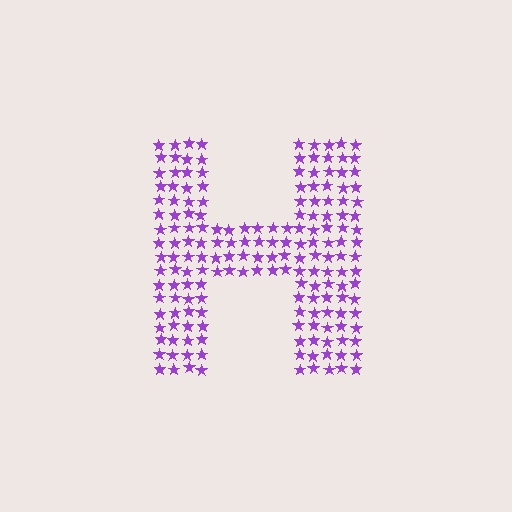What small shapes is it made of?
It is made of small stars.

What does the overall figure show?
The overall figure shows the letter H.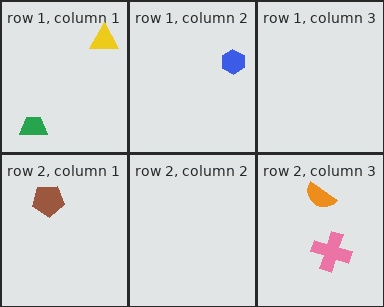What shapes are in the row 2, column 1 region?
The brown pentagon.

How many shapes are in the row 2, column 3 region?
2.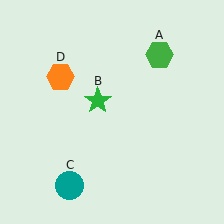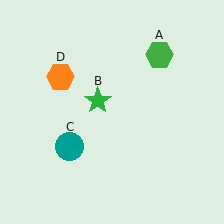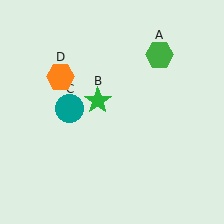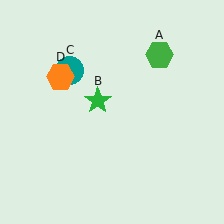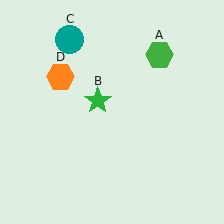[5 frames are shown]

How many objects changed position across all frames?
1 object changed position: teal circle (object C).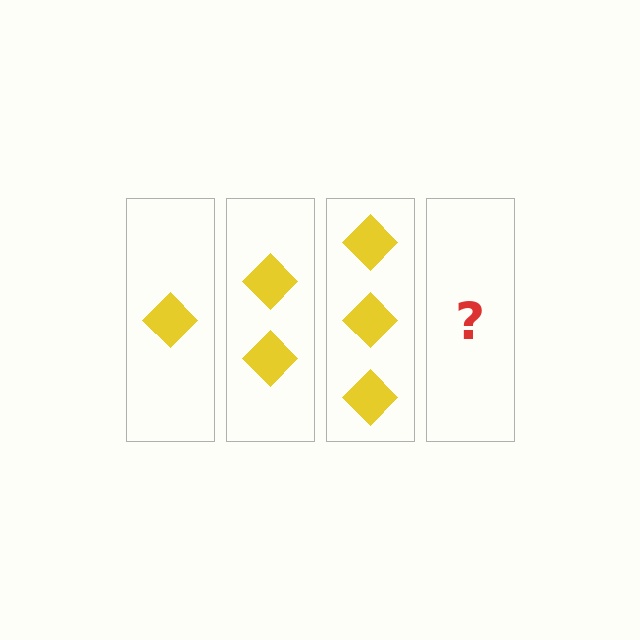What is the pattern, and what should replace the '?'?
The pattern is that each step adds one more diamond. The '?' should be 4 diamonds.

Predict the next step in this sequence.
The next step is 4 diamonds.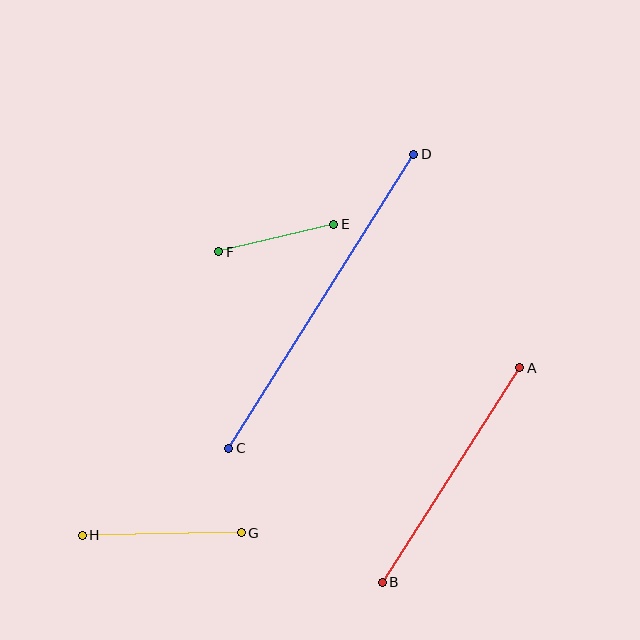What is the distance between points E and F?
The distance is approximately 118 pixels.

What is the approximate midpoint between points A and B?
The midpoint is at approximately (451, 475) pixels.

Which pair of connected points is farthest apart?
Points C and D are farthest apart.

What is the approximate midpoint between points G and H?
The midpoint is at approximately (162, 534) pixels.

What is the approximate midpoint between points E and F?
The midpoint is at approximately (276, 238) pixels.